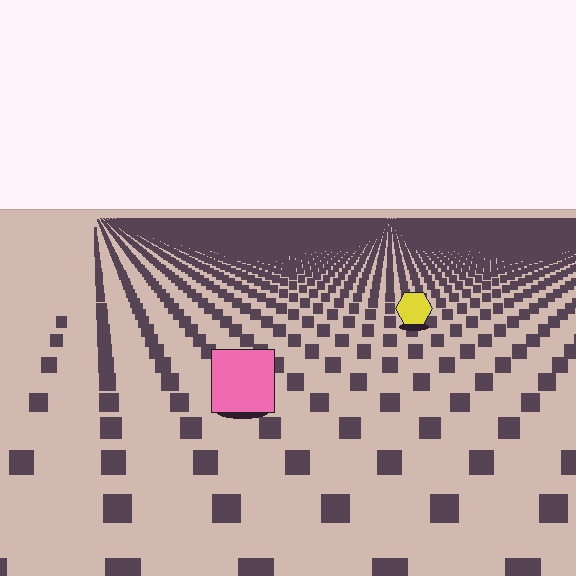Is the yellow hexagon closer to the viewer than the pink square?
No. The pink square is closer — you can tell from the texture gradient: the ground texture is coarser near it.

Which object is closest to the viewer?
The pink square is closest. The texture marks near it are larger and more spread out.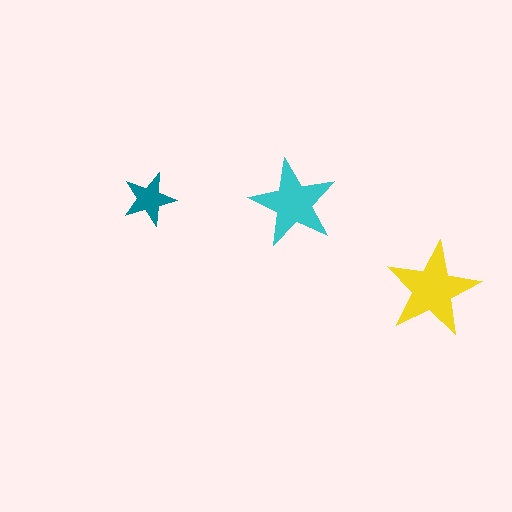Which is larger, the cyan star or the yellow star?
The yellow one.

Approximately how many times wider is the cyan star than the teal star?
About 1.5 times wider.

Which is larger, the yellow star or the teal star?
The yellow one.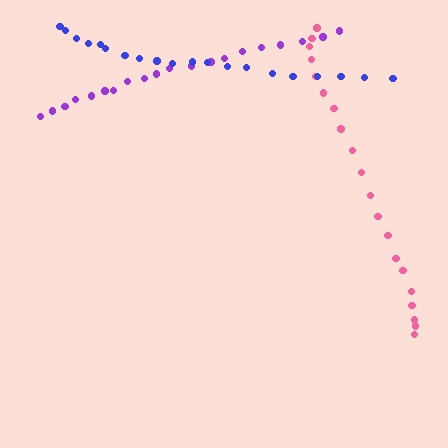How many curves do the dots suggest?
There are 3 distinct paths.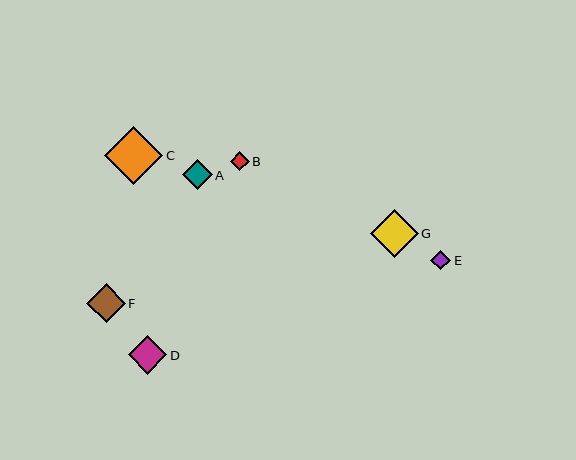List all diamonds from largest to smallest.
From largest to smallest: C, G, F, D, A, E, B.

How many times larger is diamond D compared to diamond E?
Diamond D is approximately 1.9 times the size of diamond E.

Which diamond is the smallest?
Diamond B is the smallest with a size of approximately 18 pixels.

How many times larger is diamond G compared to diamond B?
Diamond G is approximately 2.6 times the size of diamond B.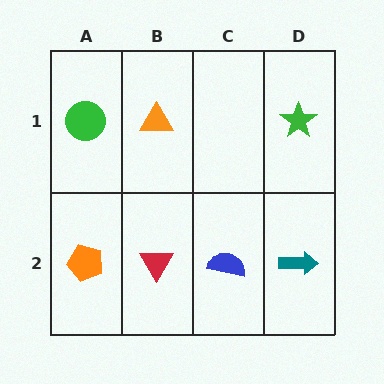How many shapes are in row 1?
3 shapes.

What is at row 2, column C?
A blue semicircle.